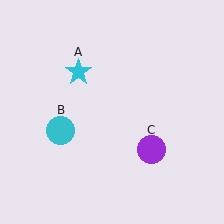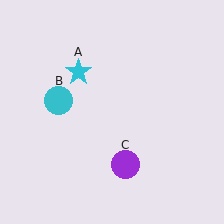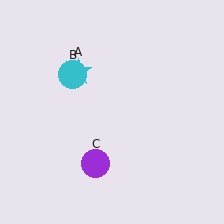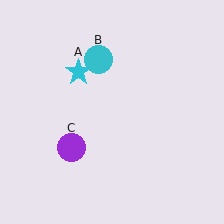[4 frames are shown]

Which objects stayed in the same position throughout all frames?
Cyan star (object A) remained stationary.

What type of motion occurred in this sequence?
The cyan circle (object B), purple circle (object C) rotated clockwise around the center of the scene.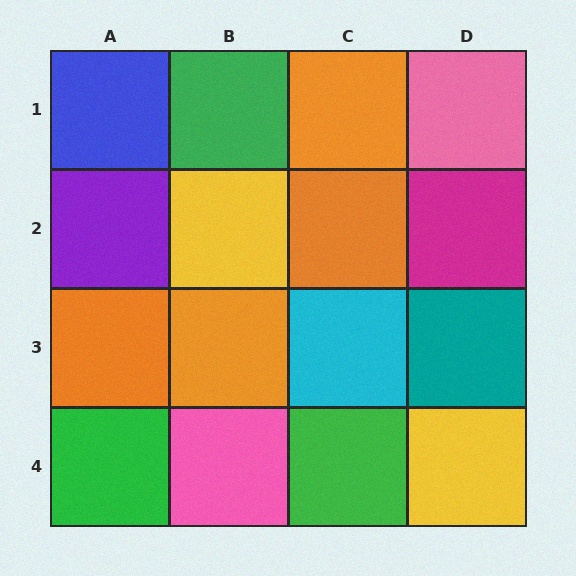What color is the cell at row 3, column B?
Orange.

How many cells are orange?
4 cells are orange.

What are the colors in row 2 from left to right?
Purple, yellow, orange, magenta.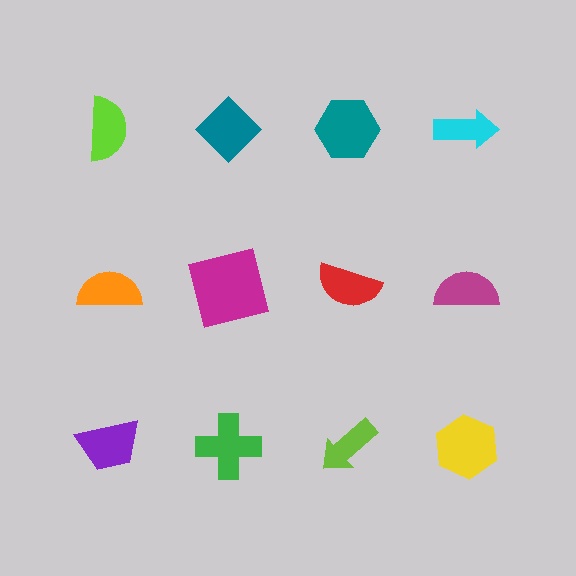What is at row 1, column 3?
A teal hexagon.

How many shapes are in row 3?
4 shapes.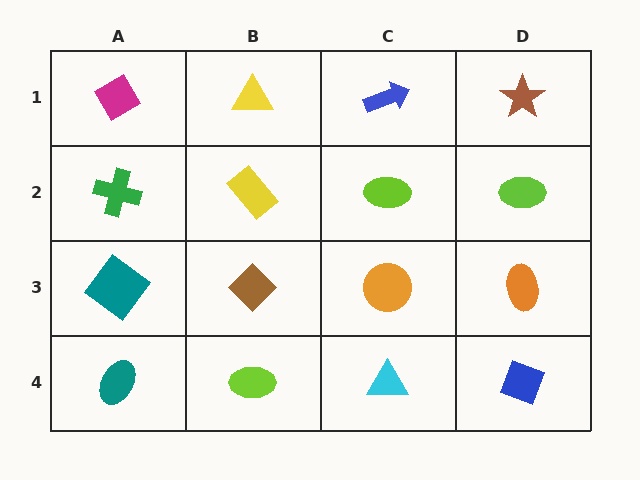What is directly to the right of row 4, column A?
A lime ellipse.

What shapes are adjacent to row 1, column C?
A lime ellipse (row 2, column C), a yellow triangle (row 1, column B), a brown star (row 1, column D).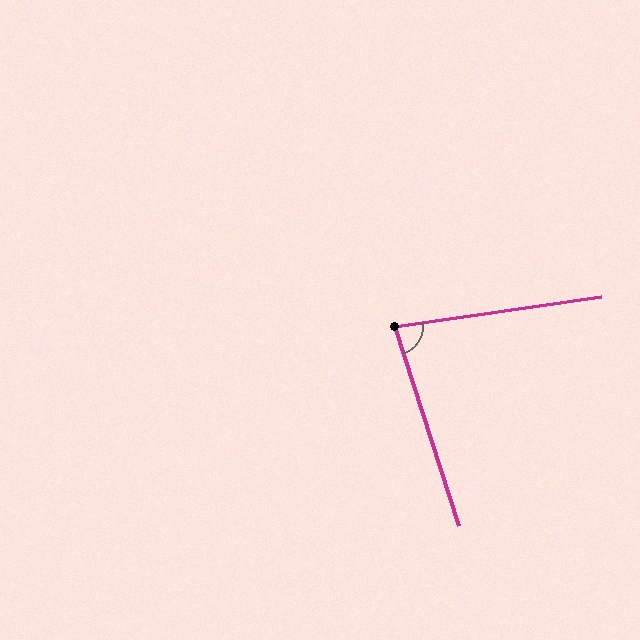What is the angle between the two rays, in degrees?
Approximately 81 degrees.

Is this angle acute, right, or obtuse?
It is acute.